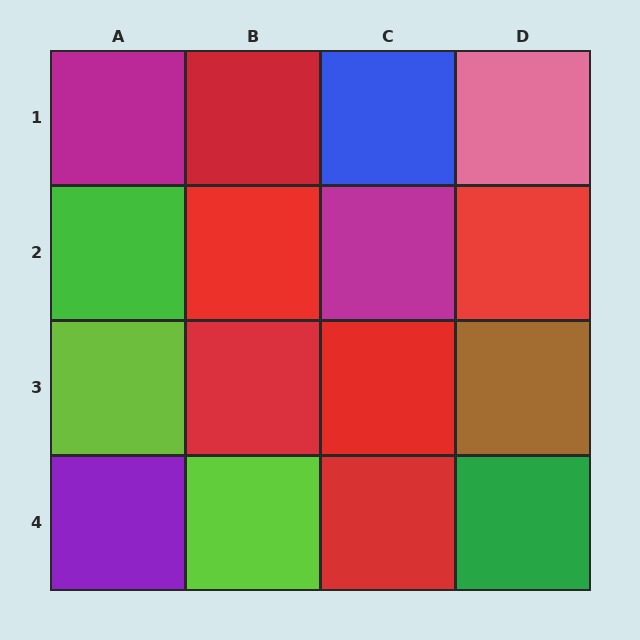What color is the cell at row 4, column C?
Red.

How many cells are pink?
1 cell is pink.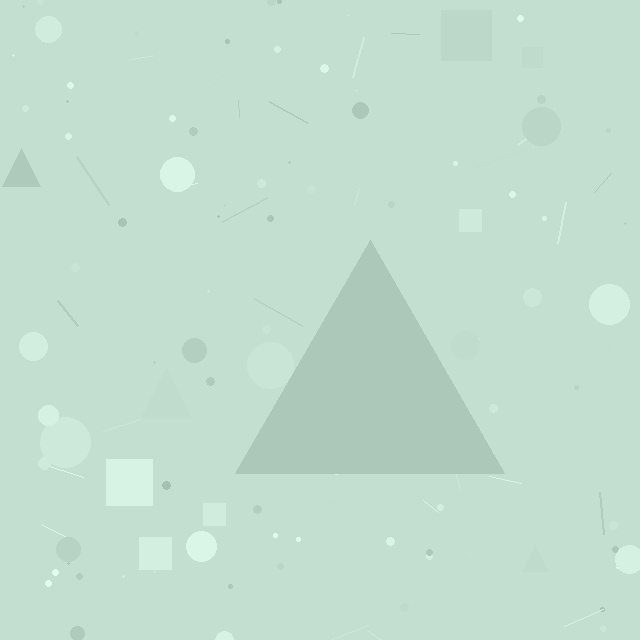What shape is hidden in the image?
A triangle is hidden in the image.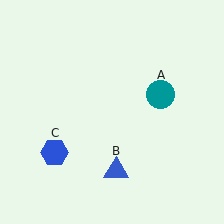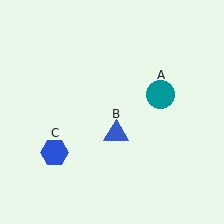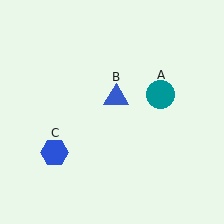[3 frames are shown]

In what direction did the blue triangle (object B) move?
The blue triangle (object B) moved up.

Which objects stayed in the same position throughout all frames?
Teal circle (object A) and blue hexagon (object C) remained stationary.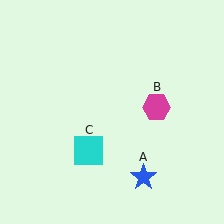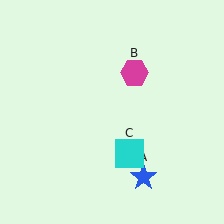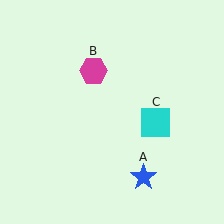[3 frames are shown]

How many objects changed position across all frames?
2 objects changed position: magenta hexagon (object B), cyan square (object C).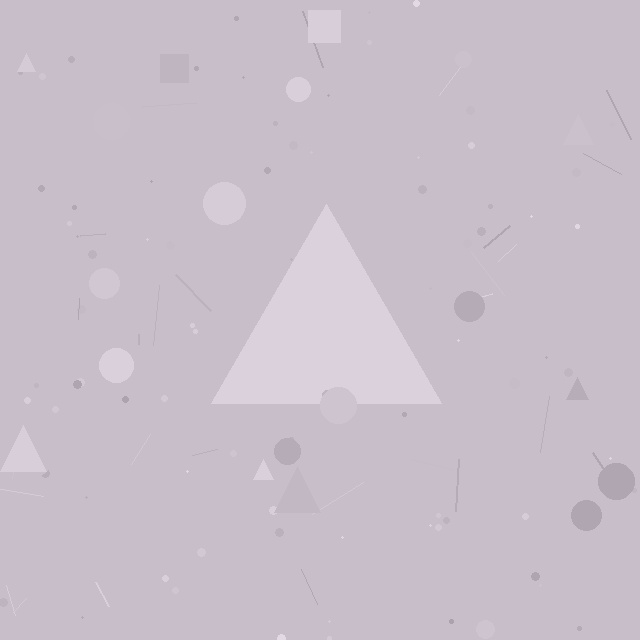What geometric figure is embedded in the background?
A triangle is embedded in the background.